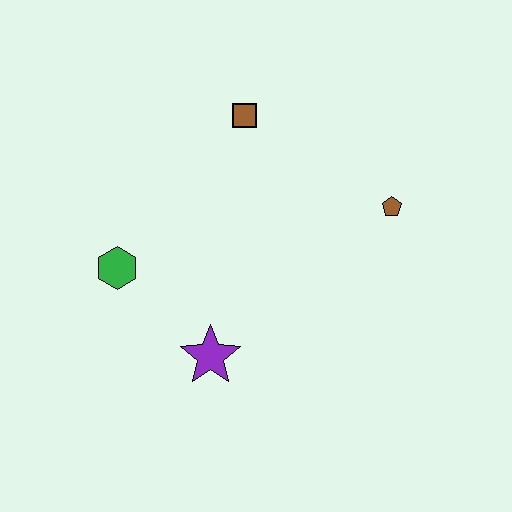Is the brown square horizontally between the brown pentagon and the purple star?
Yes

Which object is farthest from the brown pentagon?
The green hexagon is farthest from the brown pentagon.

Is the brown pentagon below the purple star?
No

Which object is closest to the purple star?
The green hexagon is closest to the purple star.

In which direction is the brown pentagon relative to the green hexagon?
The brown pentagon is to the right of the green hexagon.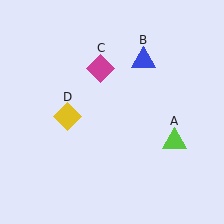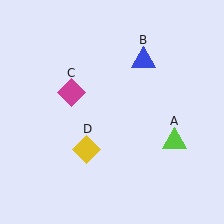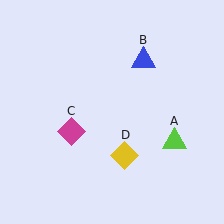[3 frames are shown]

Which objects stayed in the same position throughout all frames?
Lime triangle (object A) and blue triangle (object B) remained stationary.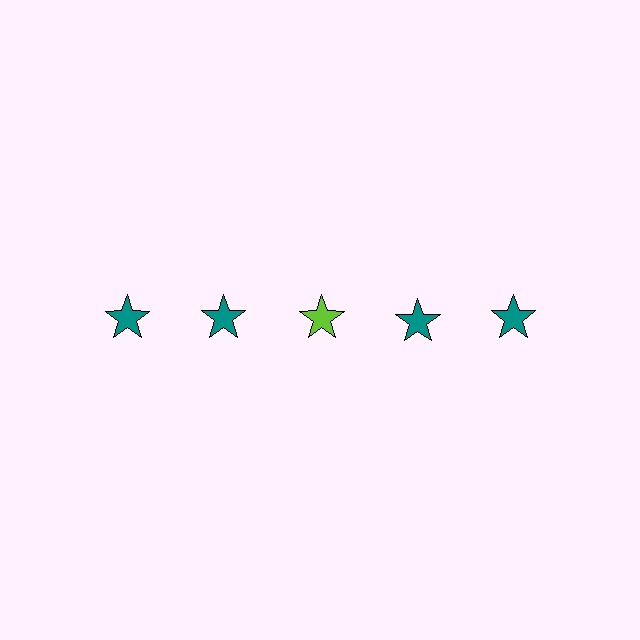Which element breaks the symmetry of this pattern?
The lime star in the top row, center column breaks the symmetry. All other shapes are teal stars.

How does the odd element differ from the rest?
It has a different color: lime instead of teal.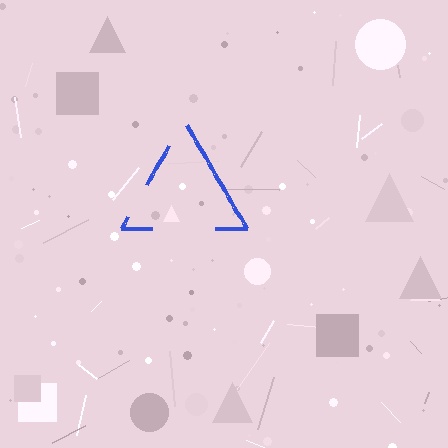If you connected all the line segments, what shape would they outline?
They would outline a triangle.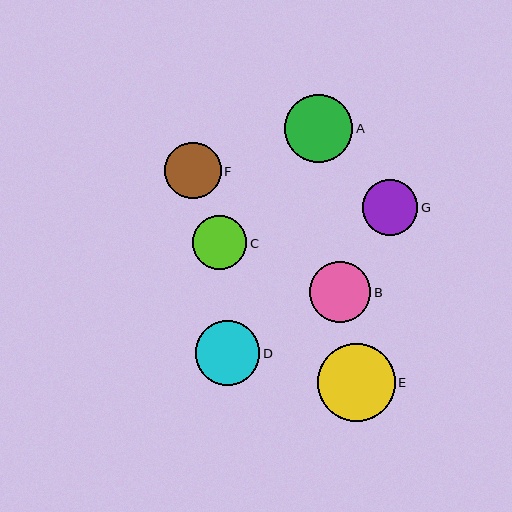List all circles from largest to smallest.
From largest to smallest: E, A, D, B, F, G, C.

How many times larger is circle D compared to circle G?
Circle D is approximately 1.2 times the size of circle G.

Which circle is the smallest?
Circle C is the smallest with a size of approximately 54 pixels.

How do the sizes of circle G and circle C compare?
Circle G and circle C are approximately the same size.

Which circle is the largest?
Circle E is the largest with a size of approximately 78 pixels.